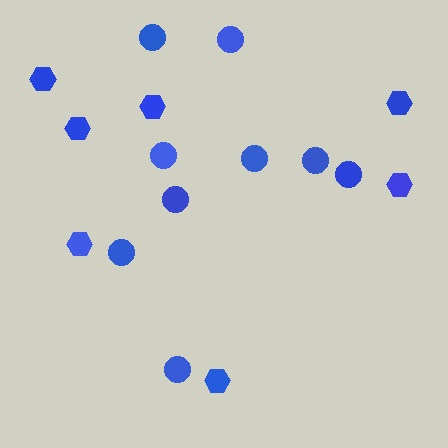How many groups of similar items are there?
There are 2 groups: one group of hexagons (7) and one group of circles (9).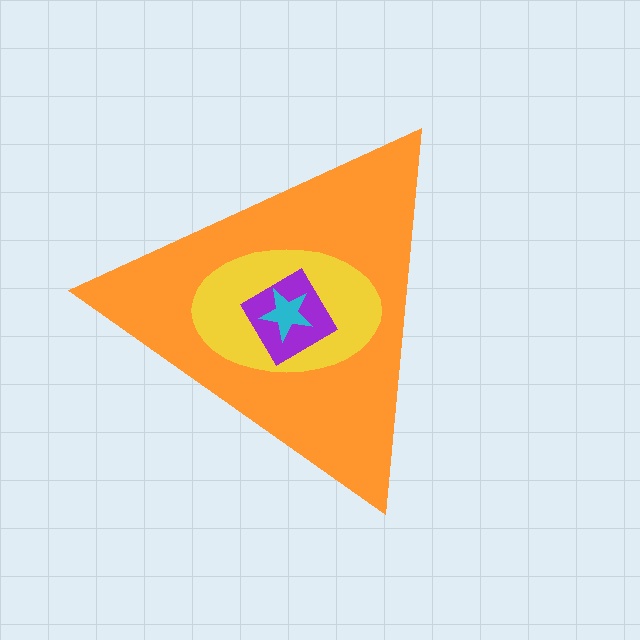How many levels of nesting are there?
4.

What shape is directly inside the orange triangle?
The yellow ellipse.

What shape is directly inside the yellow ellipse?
The purple diamond.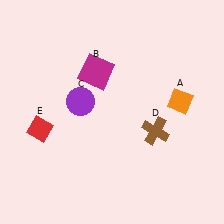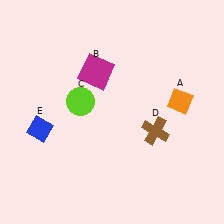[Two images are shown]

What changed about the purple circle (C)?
In Image 1, C is purple. In Image 2, it changed to lime.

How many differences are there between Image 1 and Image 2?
There are 2 differences between the two images.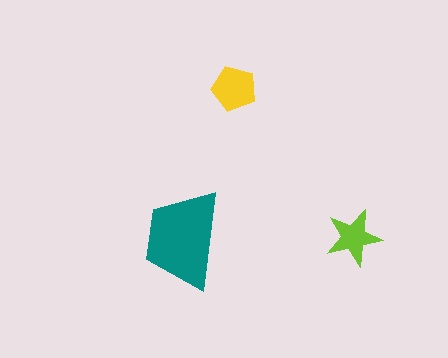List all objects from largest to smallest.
The teal trapezoid, the yellow pentagon, the lime star.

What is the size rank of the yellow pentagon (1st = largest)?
2nd.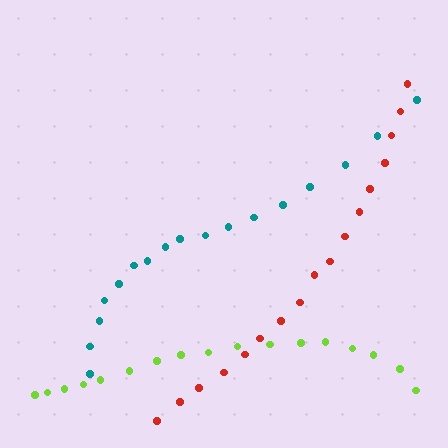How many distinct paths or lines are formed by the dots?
There are 3 distinct paths.